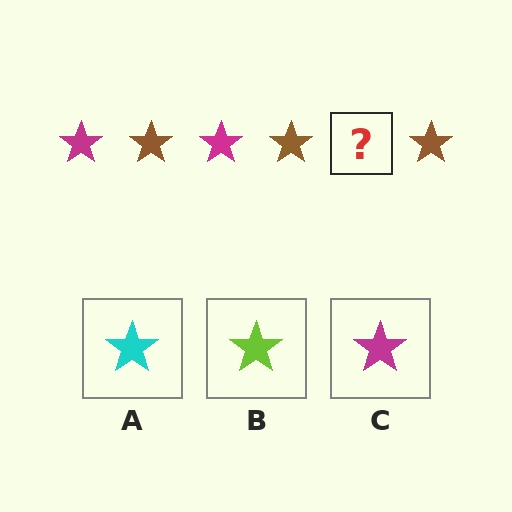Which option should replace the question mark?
Option C.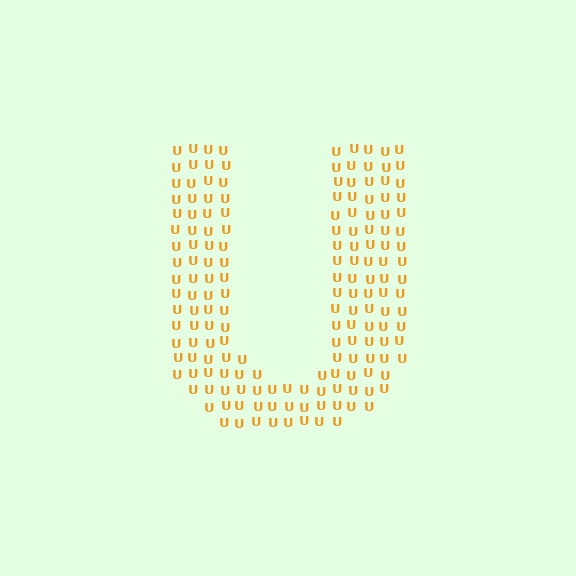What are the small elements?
The small elements are letter U's.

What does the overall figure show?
The overall figure shows the letter U.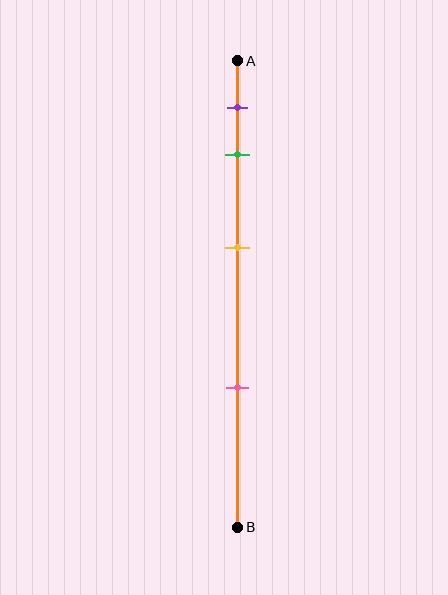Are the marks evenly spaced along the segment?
No, the marks are not evenly spaced.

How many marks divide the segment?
There are 4 marks dividing the segment.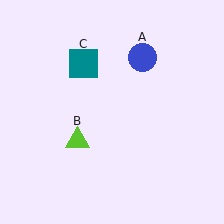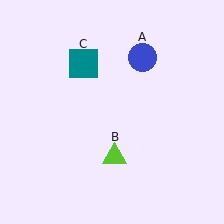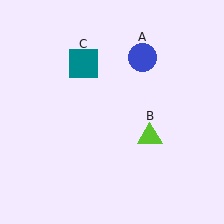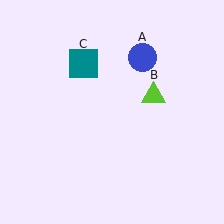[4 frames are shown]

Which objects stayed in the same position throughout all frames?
Blue circle (object A) and teal square (object C) remained stationary.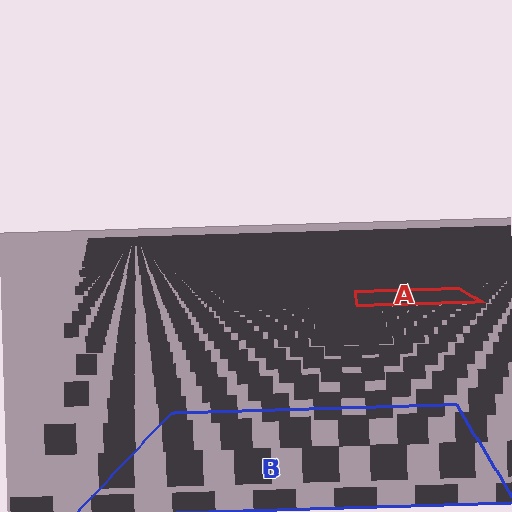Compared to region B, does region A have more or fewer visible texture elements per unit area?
Region A has more texture elements per unit area — they are packed more densely because it is farther away.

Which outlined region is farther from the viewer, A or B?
Region A is farther from the viewer — the texture elements inside it appear smaller and more densely packed.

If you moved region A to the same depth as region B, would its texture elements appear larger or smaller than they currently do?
They would appear larger. At a closer depth, the same texture elements are projected at a bigger on-screen size.